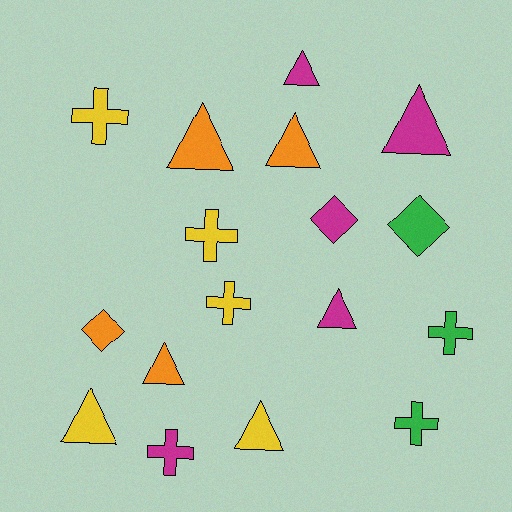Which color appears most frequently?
Yellow, with 5 objects.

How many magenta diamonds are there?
There is 1 magenta diamond.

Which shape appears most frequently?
Triangle, with 8 objects.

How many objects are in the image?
There are 17 objects.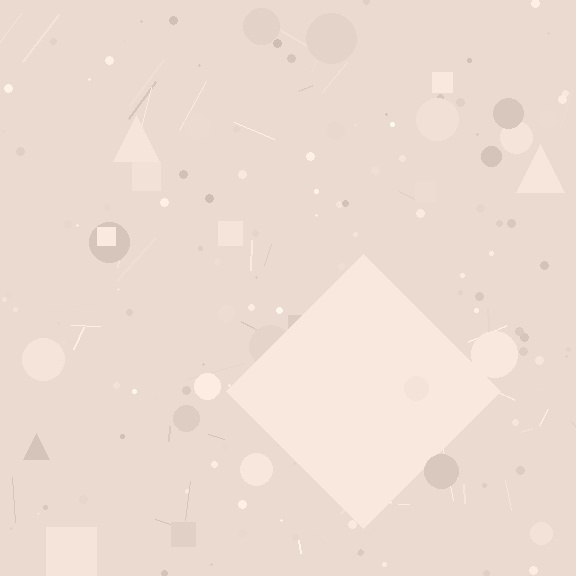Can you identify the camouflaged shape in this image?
The camouflaged shape is a diamond.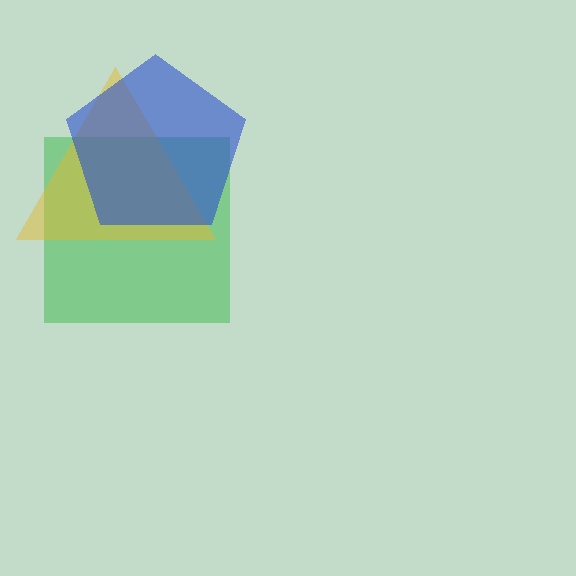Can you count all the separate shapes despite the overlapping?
Yes, there are 3 separate shapes.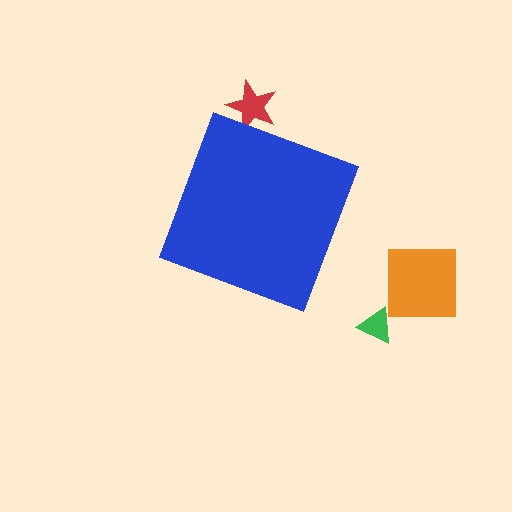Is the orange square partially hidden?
No, the orange square is fully visible.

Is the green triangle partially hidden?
No, the green triangle is fully visible.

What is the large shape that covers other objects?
A blue diamond.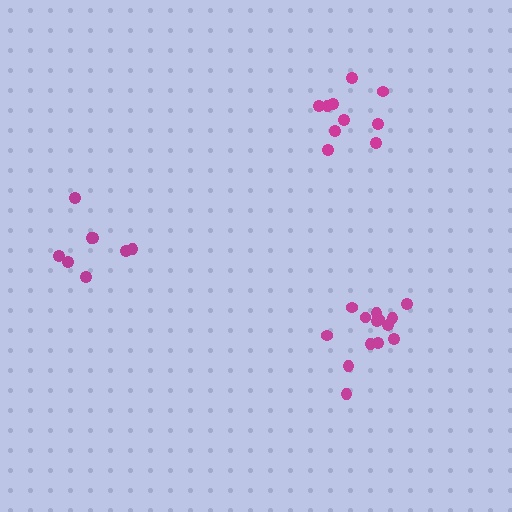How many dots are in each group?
Group 1: 8 dots, Group 2: 14 dots, Group 3: 10 dots (32 total).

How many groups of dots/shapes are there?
There are 3 groups.